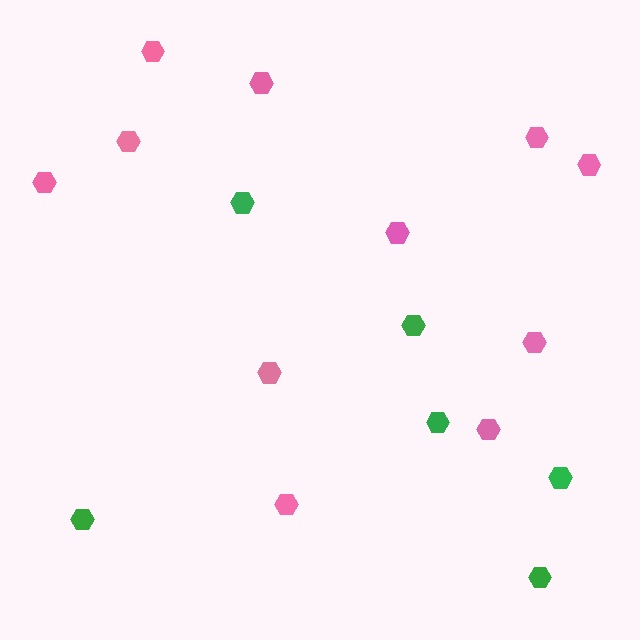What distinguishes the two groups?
There are 2 groups: one group of green hexagons (6) and one group of pink hexagons (11).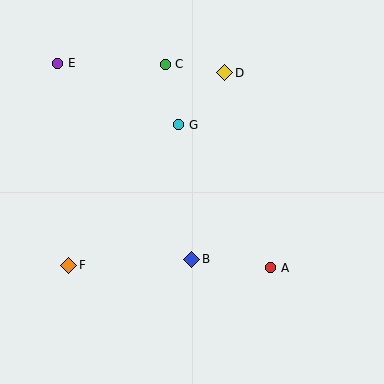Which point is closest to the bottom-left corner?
Point F is closest to the bottom-left corner.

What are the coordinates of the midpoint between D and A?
The midpoint between D and A is at (248, 170).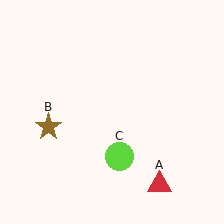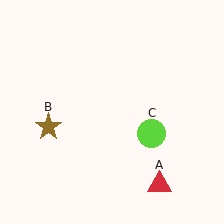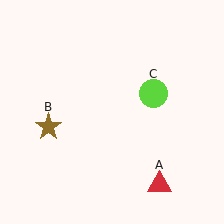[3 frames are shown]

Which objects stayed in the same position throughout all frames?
Red triangle (object A) and brown star (object B) remained stationary.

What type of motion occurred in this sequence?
The lime circle (object C) rotated counterclockwise around the center of the scene.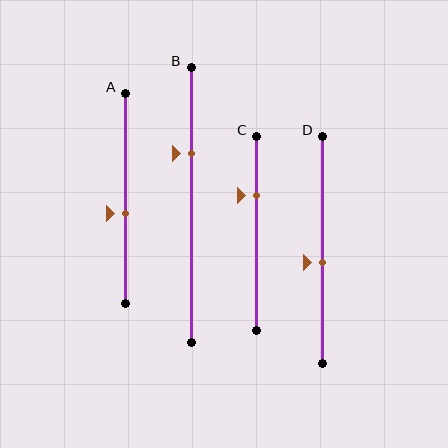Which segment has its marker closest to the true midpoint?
Segment D has its marker closest to the true midpoint.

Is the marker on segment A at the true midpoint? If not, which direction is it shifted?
No, the marker on segment A is shifted downward by about 7% of the segment length.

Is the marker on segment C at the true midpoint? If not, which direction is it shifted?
No, the marker on segment C is shifted upward by about 20% of the segment length.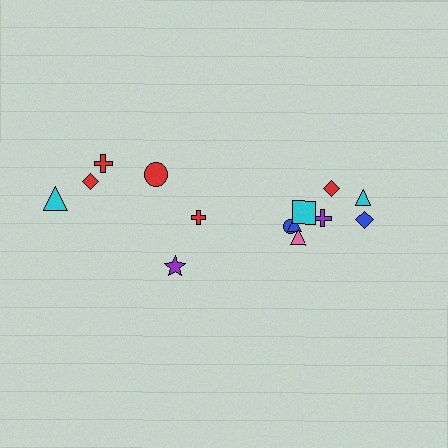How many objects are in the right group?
There are 8 objects.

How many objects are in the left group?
There are 6 objects.